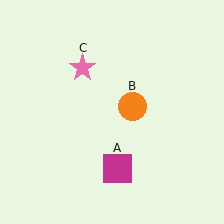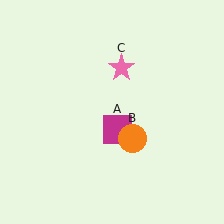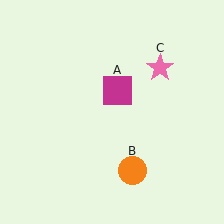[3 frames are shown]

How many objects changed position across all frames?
3 objects changed position: magenta square (object A), orange circle (object B), pink star (object C).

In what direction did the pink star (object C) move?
The pink star (object C) moved right.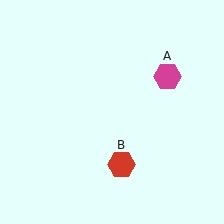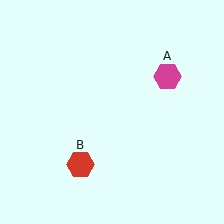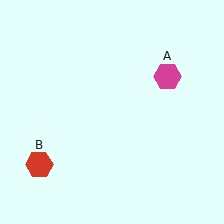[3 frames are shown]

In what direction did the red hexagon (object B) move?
The red hexagon (object B) moved left.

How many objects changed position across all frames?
1 object changed position: red hexagon (object B).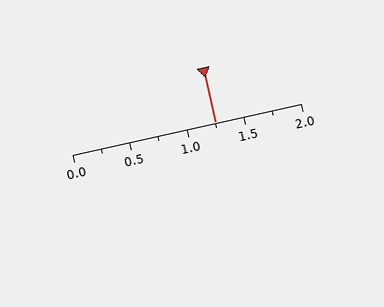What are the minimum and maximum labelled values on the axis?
The axis runs from 0.0 to 2.0.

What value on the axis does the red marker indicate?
The marker indicates approximately 1.25.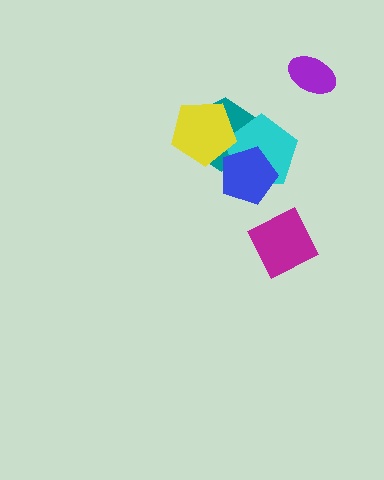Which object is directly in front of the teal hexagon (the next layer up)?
The cyan pentagon is directly in front of the teal hexagon.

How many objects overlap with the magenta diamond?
0 objects overlap with the magenta diamond.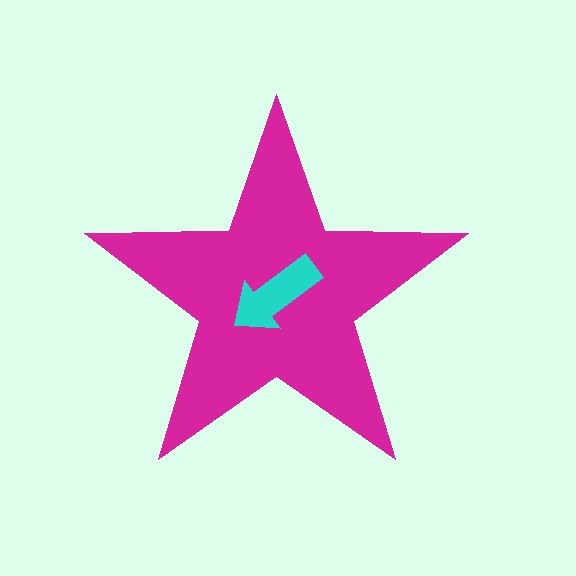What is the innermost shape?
The cyan arrow.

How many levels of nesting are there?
2.